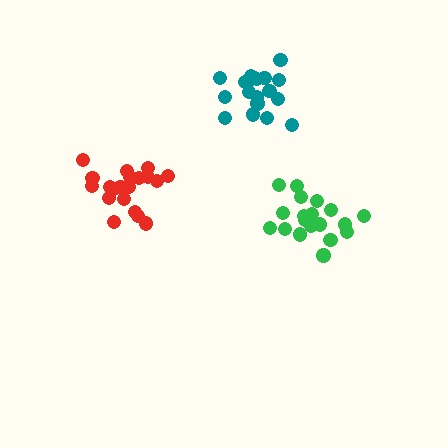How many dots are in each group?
Group 1: 19 dots, Group 2: 20 dots, Group 3: 19 dots (58 total).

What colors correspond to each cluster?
The clusters are colored: teal, red, green.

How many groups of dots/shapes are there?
There are 3 groups.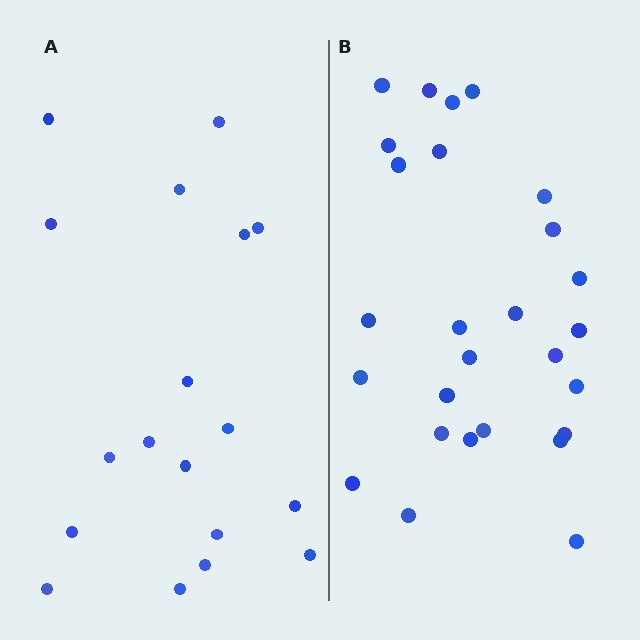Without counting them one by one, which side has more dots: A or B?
Region B (the right region) has more dots.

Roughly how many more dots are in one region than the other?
Region B has roughly 8 or so more dots than region A.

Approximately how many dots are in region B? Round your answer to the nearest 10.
About 30 dots. (The exact count is 27, which rounds to 30.)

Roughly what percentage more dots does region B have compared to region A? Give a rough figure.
About 50% more.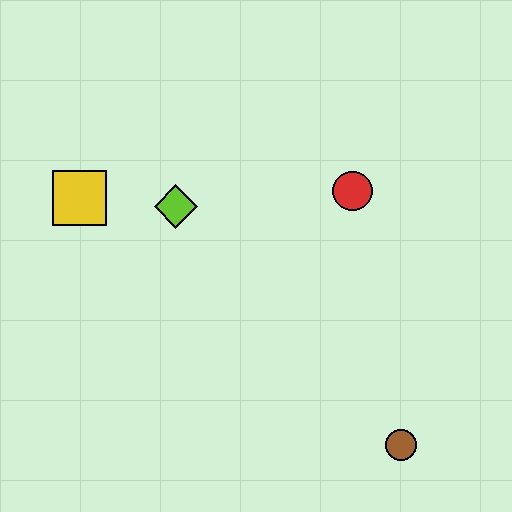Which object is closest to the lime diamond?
The yellow square is closest to the lime diamond.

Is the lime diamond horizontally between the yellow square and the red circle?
Yes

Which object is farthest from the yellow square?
The brown circle is farthest from the yellow square.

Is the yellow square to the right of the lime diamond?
No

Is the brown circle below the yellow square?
Yes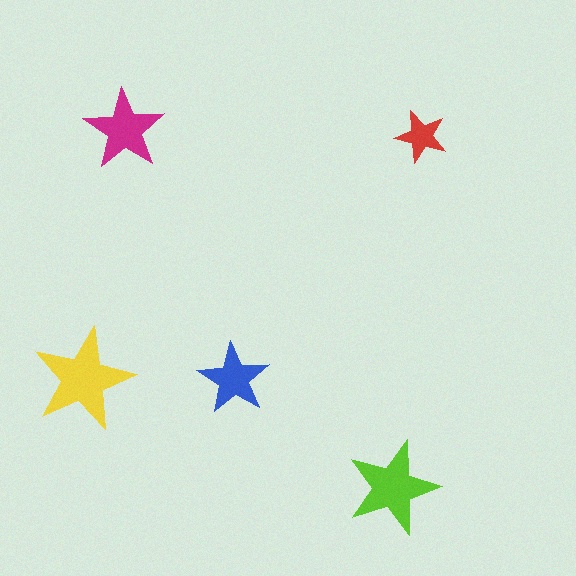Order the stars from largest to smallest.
the yellow one, the lime one, the magenta one, the blue one, the red one.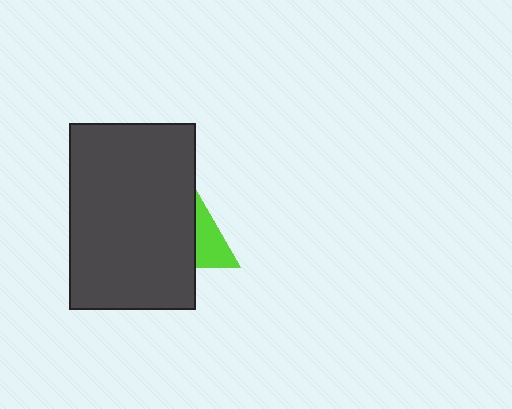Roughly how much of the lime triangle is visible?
About half of it is visible (roughly 47%).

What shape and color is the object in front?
The object in front is a dark gray rectangle.